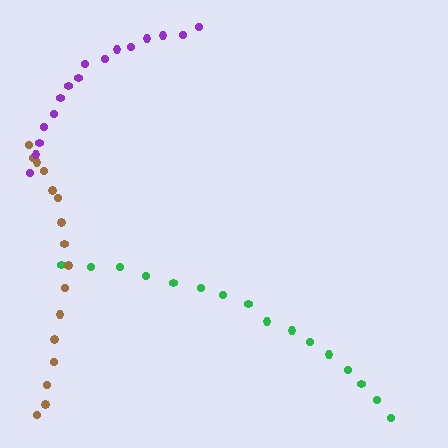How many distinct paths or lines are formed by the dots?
There are 3 distinct paths.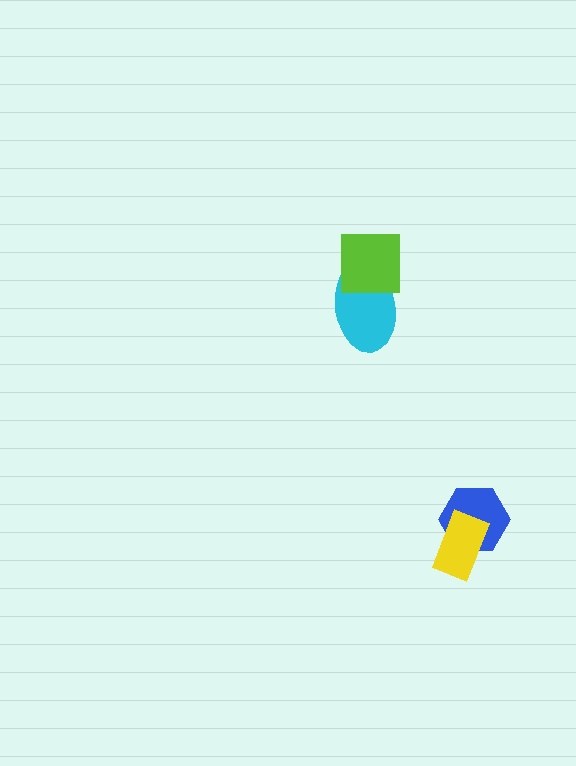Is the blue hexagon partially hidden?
Yes, it is partially covered by another shape.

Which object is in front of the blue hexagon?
The yellow rectangle is in front of the blue hexagon.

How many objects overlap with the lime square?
1 object overlaps with the lime square.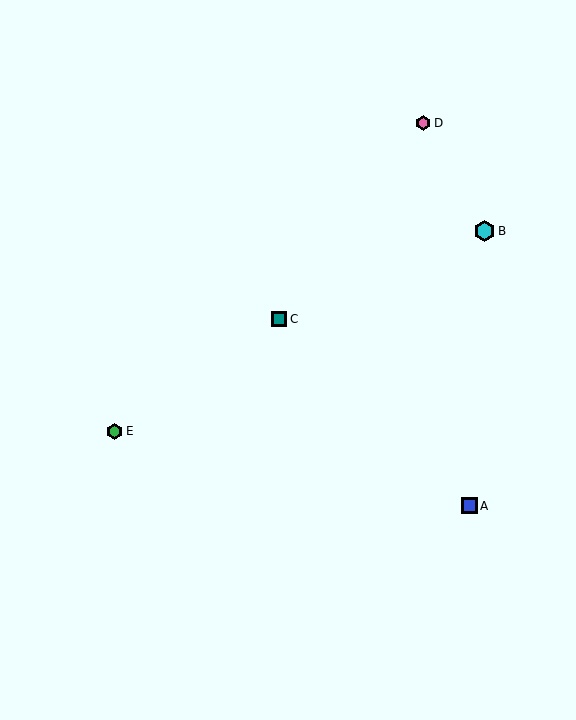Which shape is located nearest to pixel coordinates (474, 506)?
The blue square (labeled A) at (469, 506) is nearest to that location.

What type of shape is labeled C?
Shape C is a teal square.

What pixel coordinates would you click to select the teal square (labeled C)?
Click at (279, 319) to select the teal square C.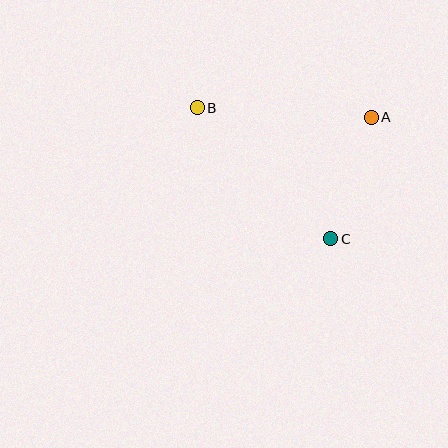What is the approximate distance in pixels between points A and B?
The distance between A and B is approximately 174 pixels.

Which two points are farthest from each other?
Points B and C are farthest from each other.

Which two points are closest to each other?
Points A and C are closest to each other.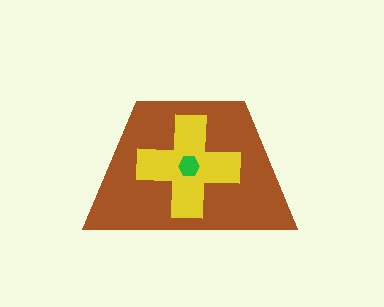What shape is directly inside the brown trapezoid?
The yellow cross.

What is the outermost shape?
The brown trapezoid.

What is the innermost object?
The green hexagon.